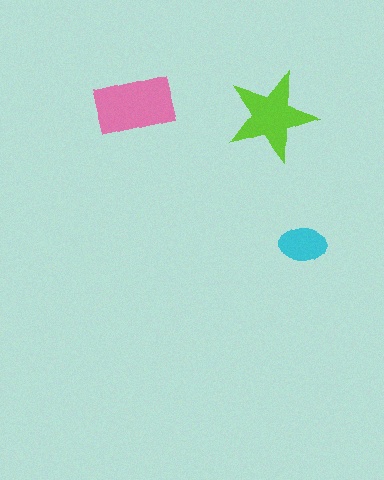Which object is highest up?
The pink rectangle is topmost.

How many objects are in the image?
There are 3 objects in the image.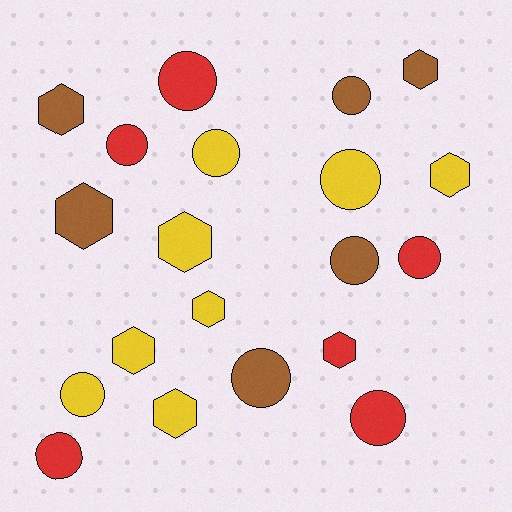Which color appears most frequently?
Yellow, with 8 objects.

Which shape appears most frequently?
Circle, with 11 objects.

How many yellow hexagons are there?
There are 5 yellow hexagons.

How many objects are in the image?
There are 20 objects.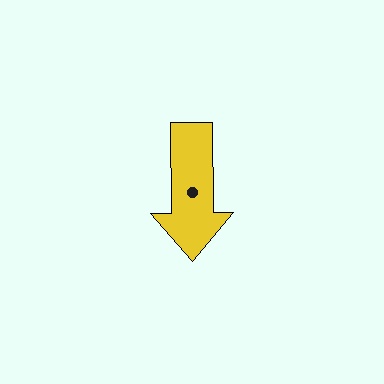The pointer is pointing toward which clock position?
Roughly 6 o'clock.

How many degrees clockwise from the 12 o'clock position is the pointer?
Approximately 180 degrees.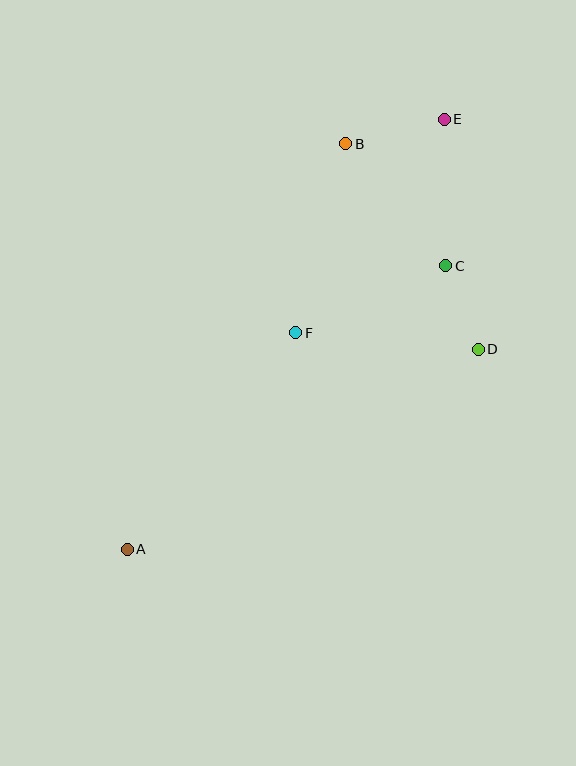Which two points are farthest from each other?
Points A and E are farthest from each other.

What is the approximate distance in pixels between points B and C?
The distance between B and C is approximately 158 pixels.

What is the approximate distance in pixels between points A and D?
The distance between A and D is approximately 404 pixels.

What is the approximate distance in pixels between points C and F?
The distance between C and F is approximately 164 pixels.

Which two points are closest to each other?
Points C and D are closest to each other.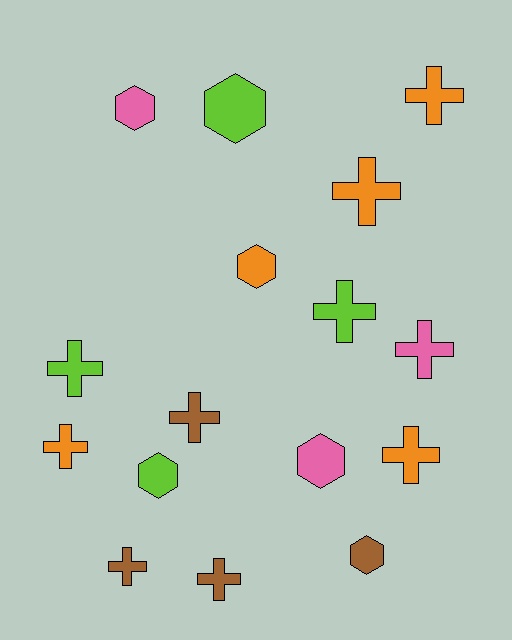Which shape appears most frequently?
Cross, with 10 objects.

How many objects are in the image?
There are 16 objects.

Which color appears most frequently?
Orange, with 5 objects.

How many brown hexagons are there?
There is 1 brown hexagon.